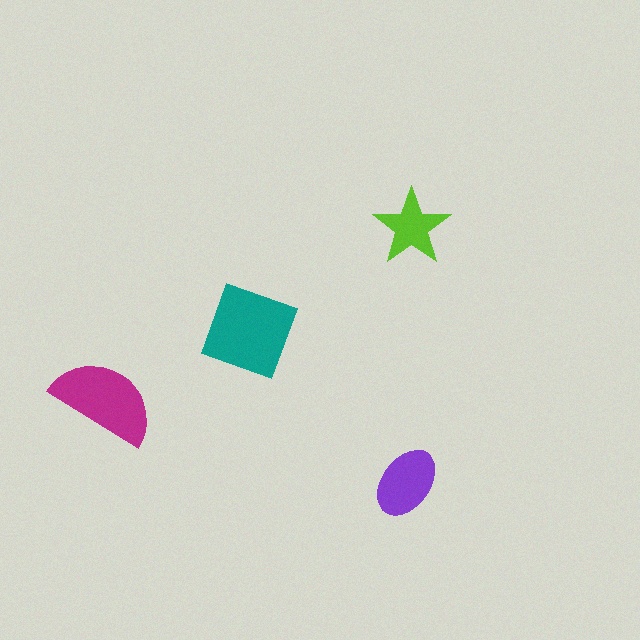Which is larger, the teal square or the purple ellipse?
The teal square.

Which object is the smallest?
The lime star.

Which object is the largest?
The teal square.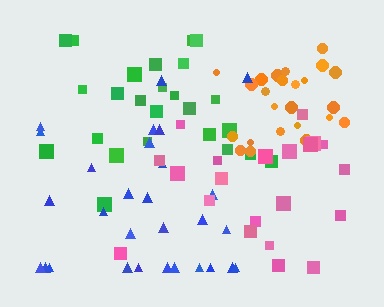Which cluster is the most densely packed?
Orange.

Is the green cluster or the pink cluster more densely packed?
Green.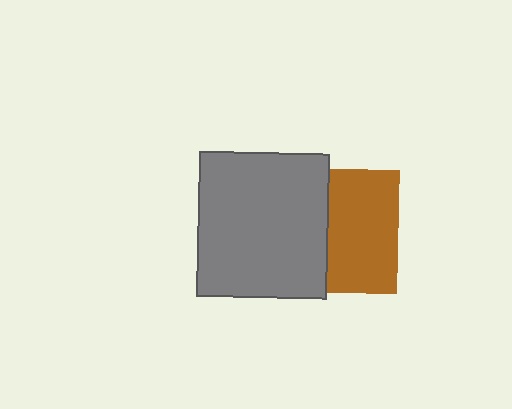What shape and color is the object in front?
The object in front is a gray rectangle.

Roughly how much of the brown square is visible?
About half of it is visible (roughly 56%).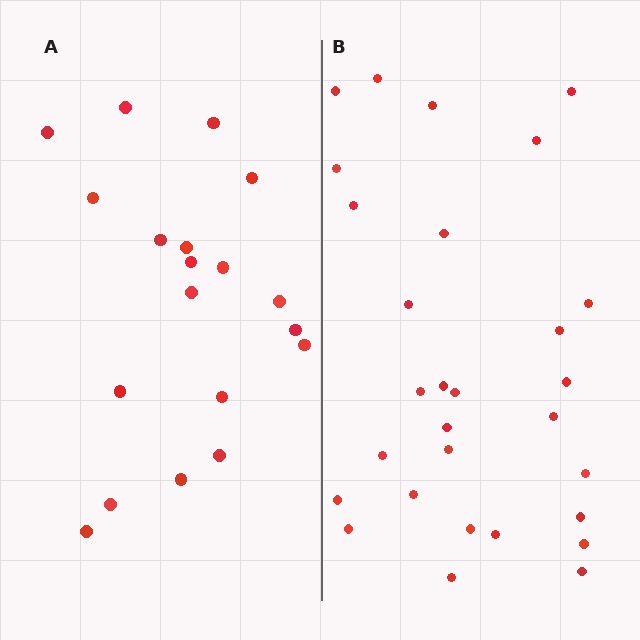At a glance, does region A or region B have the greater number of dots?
Region B (the right region) has more dots.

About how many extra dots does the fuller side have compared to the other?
Region B has roughly 10 or so more dots than region A.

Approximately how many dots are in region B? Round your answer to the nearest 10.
About 30 dots. (The exact count is 29, which rounds to 30.)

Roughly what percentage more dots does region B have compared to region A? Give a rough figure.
About 55% more.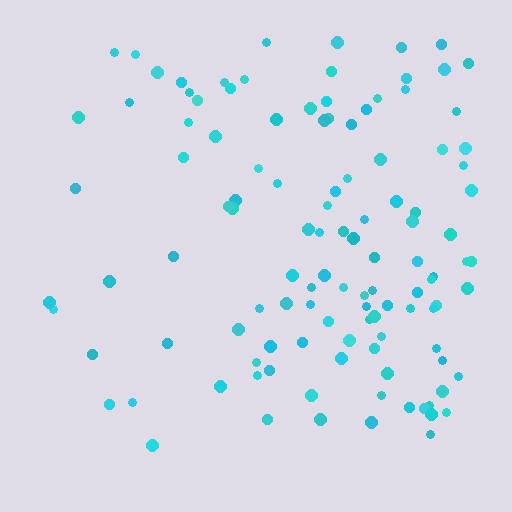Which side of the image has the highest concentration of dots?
The right.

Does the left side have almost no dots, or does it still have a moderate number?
Still a moderate number, just noticeably fewer than the right.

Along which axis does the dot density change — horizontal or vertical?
Horizontal.